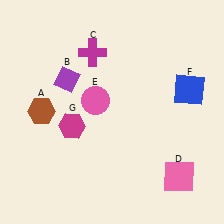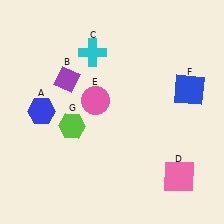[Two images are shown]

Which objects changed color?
A changed from brown to blue. C changed from magenta to cyan. G changed from magenta to lime.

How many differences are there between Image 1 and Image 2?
There are 3 differences between the two images.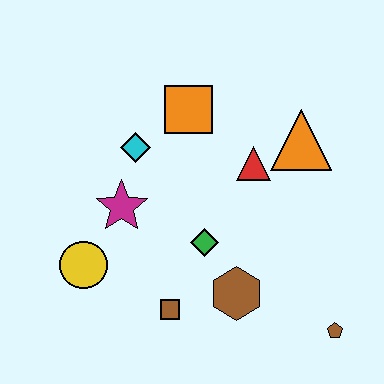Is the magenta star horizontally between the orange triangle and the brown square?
No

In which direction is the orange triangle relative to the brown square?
The orange triangle is above the brown square.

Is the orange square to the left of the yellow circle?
No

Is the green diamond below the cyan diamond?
Yes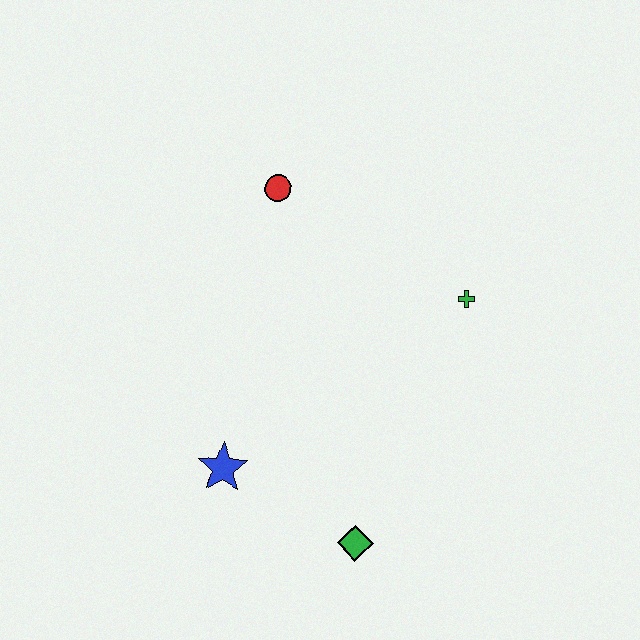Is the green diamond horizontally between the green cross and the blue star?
Yes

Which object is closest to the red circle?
The green cross is closest to the red circle.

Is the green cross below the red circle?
Yes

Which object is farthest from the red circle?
The green diamond is farthest from the red circle.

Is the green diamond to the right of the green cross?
No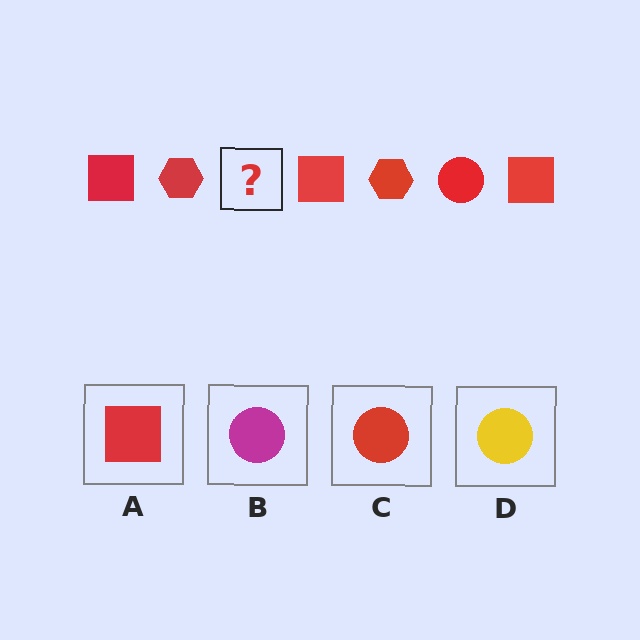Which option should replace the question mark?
Option C.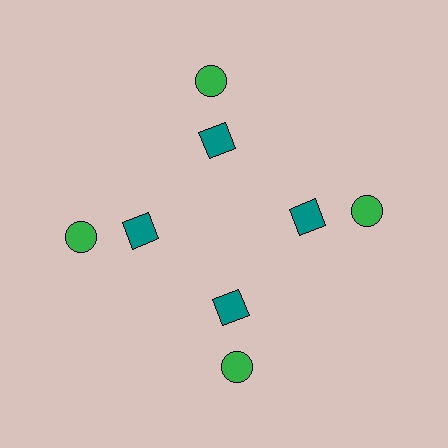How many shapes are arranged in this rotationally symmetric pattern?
There are 8 shapes, arranged in 4 groups of 2.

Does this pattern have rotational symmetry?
Yes, this pattern has 4-fold rotational symmetry. It looks the same after rotating 90 degrees around the center.